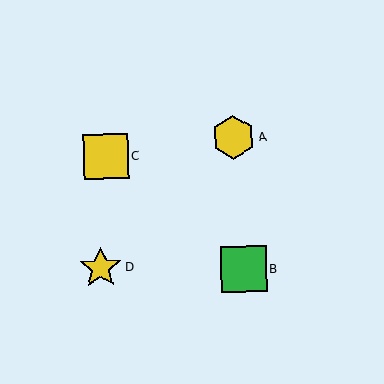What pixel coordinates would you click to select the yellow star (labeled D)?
Click at (101, 268) to select the yellow star D.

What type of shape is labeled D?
Shape D is a yellow star.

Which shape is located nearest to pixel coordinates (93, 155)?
The yellow square (labeled C) at (106, 156) is nearest to that location.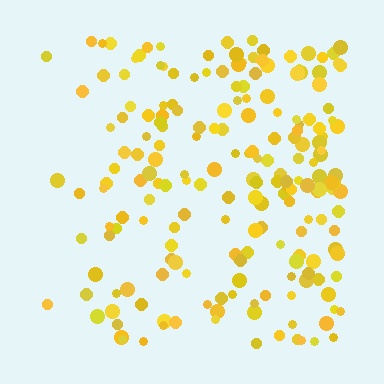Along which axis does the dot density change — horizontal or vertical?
Horizontal.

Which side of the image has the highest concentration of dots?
The right.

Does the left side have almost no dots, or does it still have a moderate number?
Still a moderate number, just noticeably fewer than the right.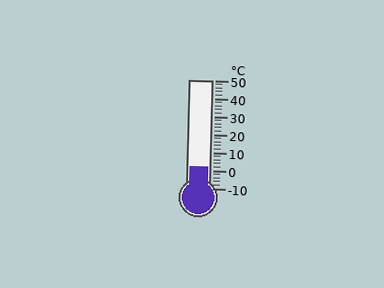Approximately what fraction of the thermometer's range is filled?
The thermometer is filled to approximately 20% of its range.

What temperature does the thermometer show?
The thermometer shows approximately 2°C.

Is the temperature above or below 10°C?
The temperature is below 10°C.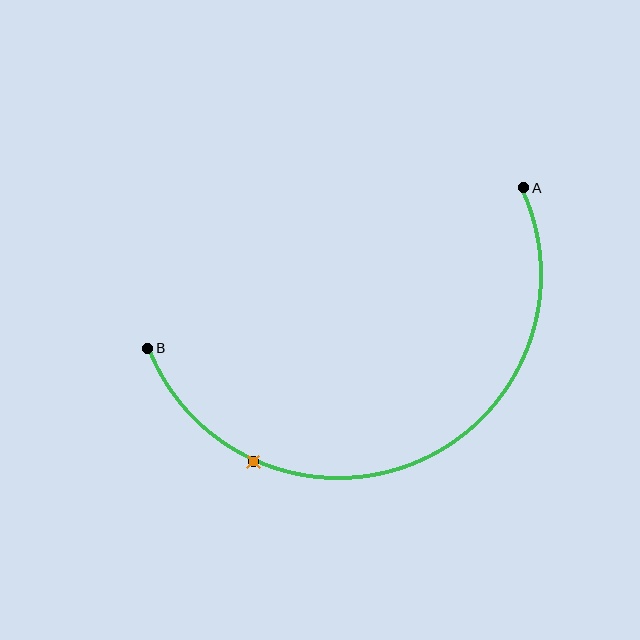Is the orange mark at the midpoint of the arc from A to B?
No. The orange mark lies on the arc but is closer to endpoint B. The arc midpoint would be at the point on the curve equidistant along the arc from both A and B.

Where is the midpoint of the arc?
The arc midpoint is the point on the curve farthest from the straight line joining A and B. It sits below that line.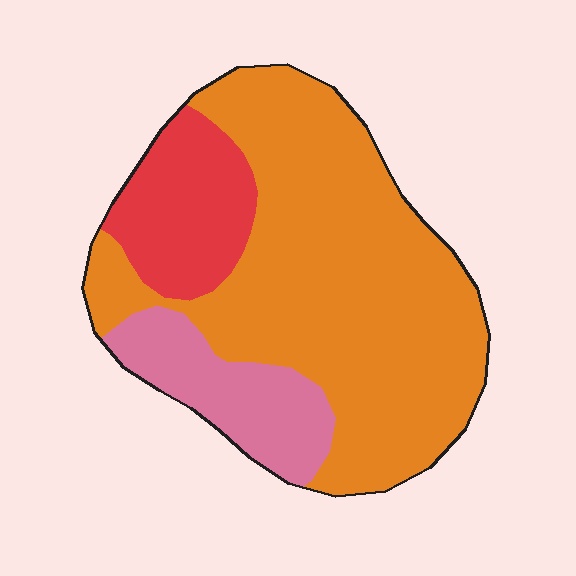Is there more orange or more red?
Orange.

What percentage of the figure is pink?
Pink takes up about one sixth (1/6) of the figure.